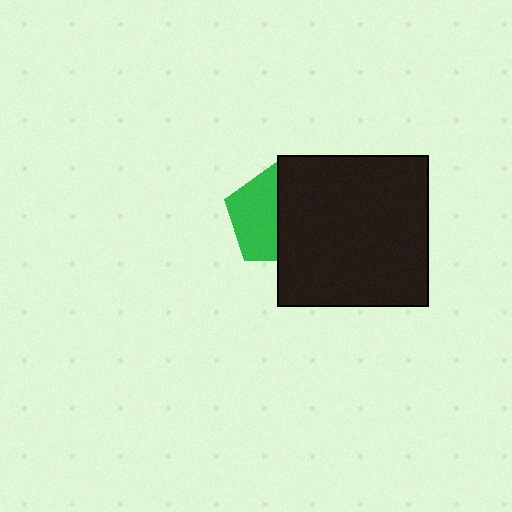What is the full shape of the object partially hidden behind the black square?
The partially hidden object is a green pentagon.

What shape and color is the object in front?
The object in front is a black square.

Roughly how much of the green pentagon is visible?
About half of it is visible (roughly 51%).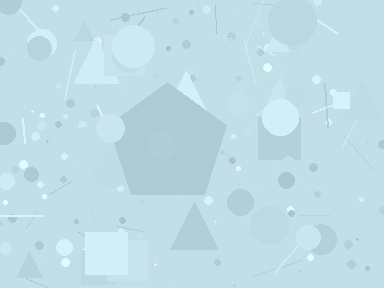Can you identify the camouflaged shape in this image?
The camouflaged shape is a pentagon.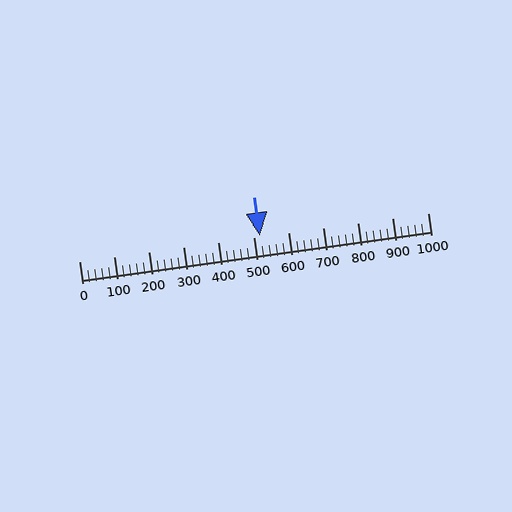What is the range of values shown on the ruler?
The ruler shows values from 0 to 1000.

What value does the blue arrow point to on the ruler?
The blue arrow points to approximately 518.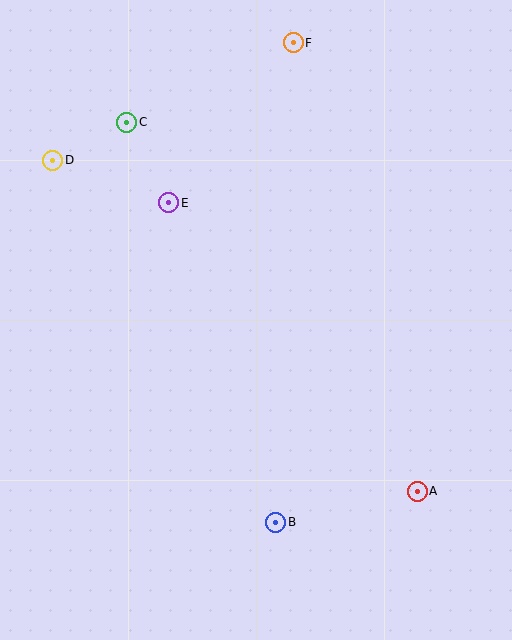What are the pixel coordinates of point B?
Point B is at (276, 522).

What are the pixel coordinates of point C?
Point C is at (127, 122).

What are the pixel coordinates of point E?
Point E is at (169, 203).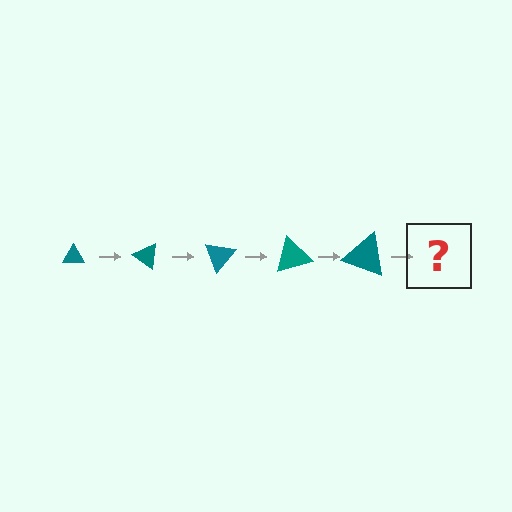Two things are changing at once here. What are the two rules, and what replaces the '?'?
The two rules are that the triangle grows larger each step and it rotates 35 degrees each step. The '?' should be a triangle, larger than the previous one and rotated 175 degrees from the start.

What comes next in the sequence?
The next element should be a triangle, larger than the previous one and rotated 175 degrees from the start.